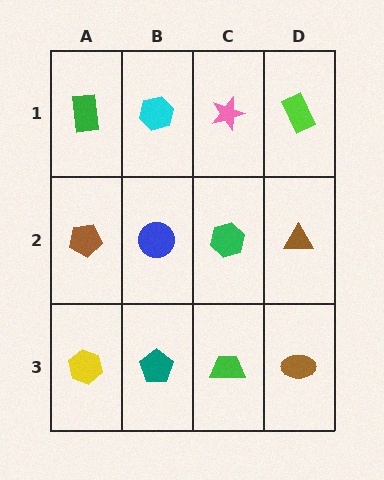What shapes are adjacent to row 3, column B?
A blue circle (row 2, column B), a yellow hexagon (row 3, column A), a green trapezoid (row 3, column C).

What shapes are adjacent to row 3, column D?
A brown triangle (row 2, column D), a green trapezoid (row 3, column C).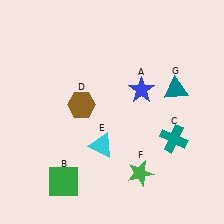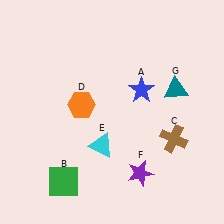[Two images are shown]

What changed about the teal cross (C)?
In Image 1, C is teal. In Image 2, it changed to brown.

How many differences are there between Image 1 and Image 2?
There are 3 differences between the two images.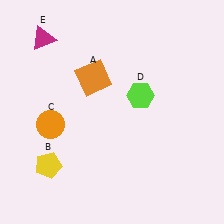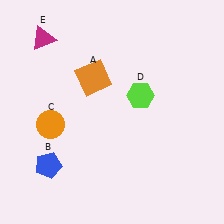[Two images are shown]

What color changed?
The pentagon (B) changed from yellow in Image 1 to blue in Image 2.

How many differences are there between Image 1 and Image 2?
There is 1 difference between the two images.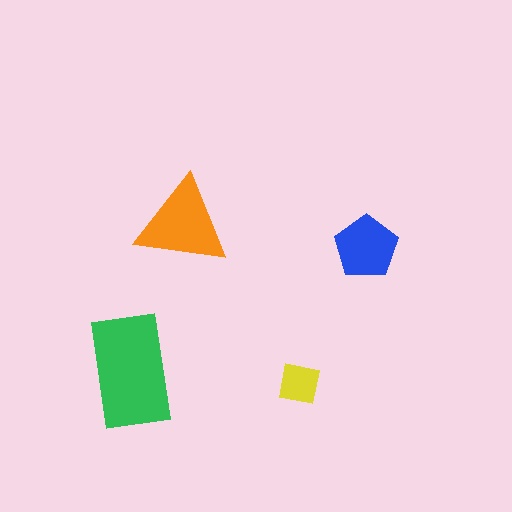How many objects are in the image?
There are 4 objects in the image.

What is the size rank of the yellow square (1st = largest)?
4th.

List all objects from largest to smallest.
The green rectangle, the orange triangle, the blue pentagon, the yellow square.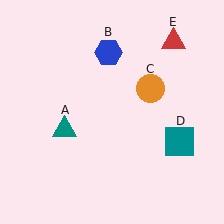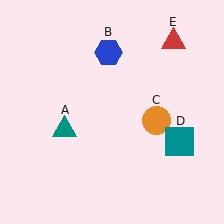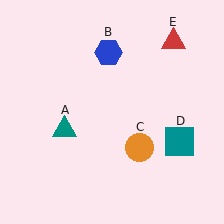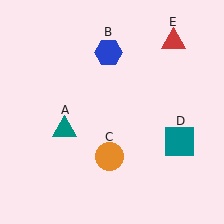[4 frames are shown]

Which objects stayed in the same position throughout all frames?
Teal triangle (object A) and blue hexagon (object B) and teal square (object D) and red triangle (object E) remained stationary.